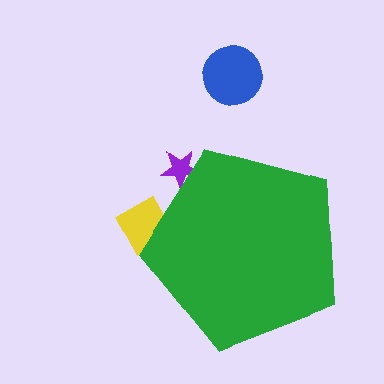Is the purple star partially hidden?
Yes, the purple star is partially hidden behind the green pentagon.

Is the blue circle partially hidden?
No, the blue circle is fully visible.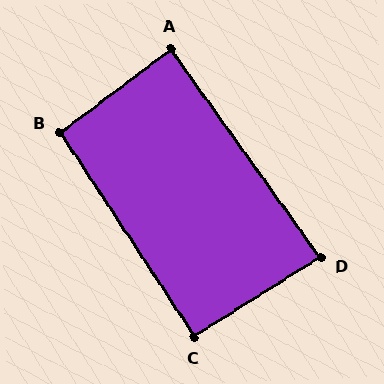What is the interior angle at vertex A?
Approximately 89 degrees (approximately right).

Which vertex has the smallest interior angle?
D, at approximately 86 degrees.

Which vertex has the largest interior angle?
B, at approximately 94 degrees.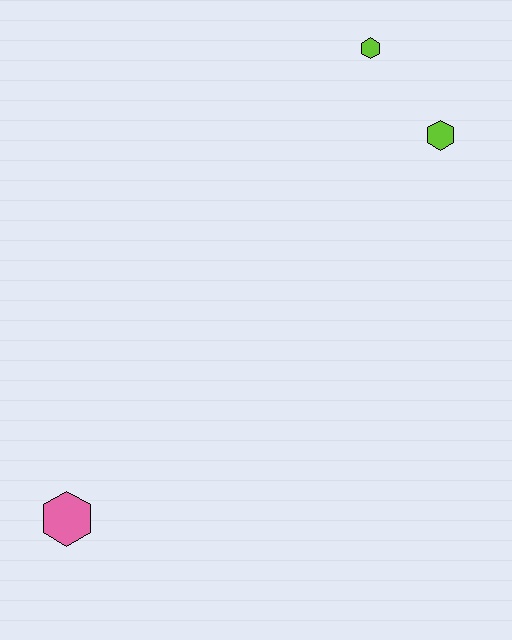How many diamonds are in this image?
There are no diamonds.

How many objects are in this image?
There are 3 objects.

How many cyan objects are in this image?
There are no cyan objects.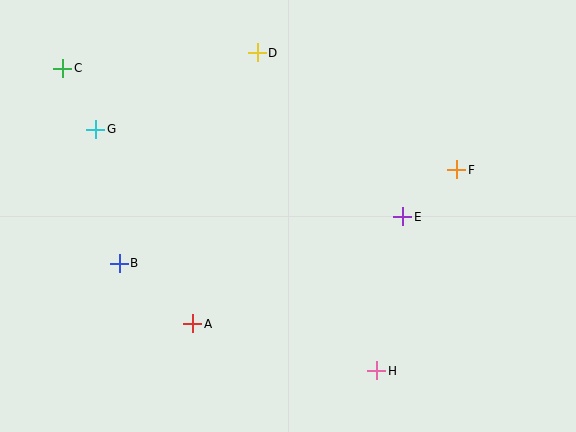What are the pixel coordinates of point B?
Point B is at (119, 263).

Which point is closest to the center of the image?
Point E at (403, 217) is closest to the center.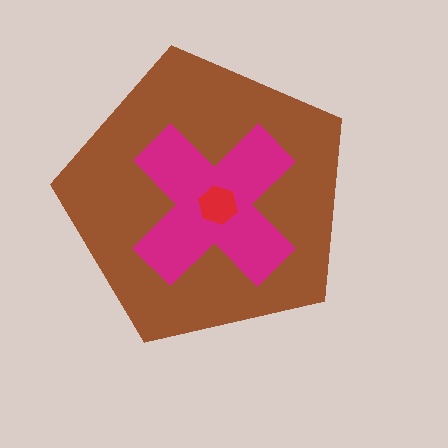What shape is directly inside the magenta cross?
The red hexagon.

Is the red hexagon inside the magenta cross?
Yes.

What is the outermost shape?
The brown pentagon.